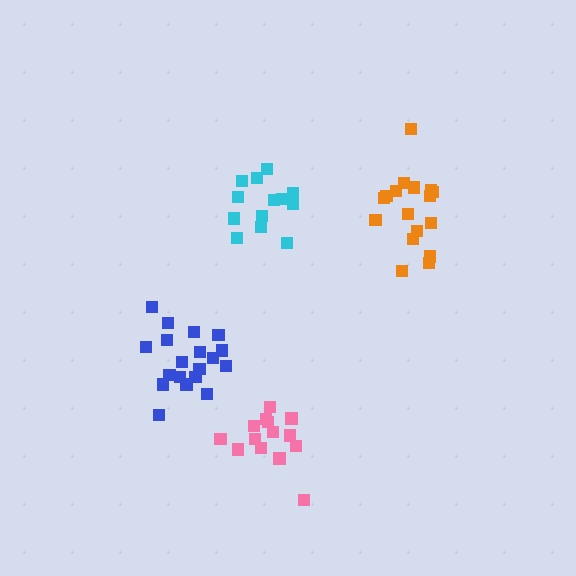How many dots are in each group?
Group 1: 13 dots, Group 2: 14 dots, Group 3: 19 dots, Group 4: 17 dots (63 total).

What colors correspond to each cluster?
The clusters are colored: cyan, pink, blue, orange.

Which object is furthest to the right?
The orange cluster is rightmost.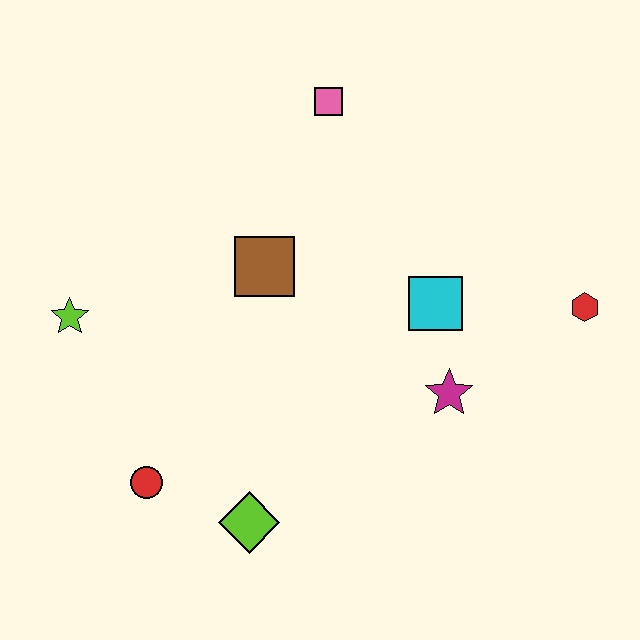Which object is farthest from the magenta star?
The lime star is farthest from the magenta star.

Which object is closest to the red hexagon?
The cyan square is closest to the red hexagon.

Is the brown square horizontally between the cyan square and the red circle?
Yes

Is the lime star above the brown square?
No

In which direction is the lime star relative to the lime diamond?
The lime star is above the lime diamond.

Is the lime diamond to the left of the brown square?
Yes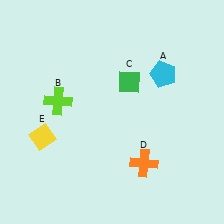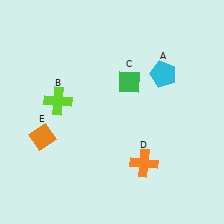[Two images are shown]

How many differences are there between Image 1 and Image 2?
There is 1 difference between the two images.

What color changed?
The diamond (E) changed from yellow in Image 1 to orange in Image 2.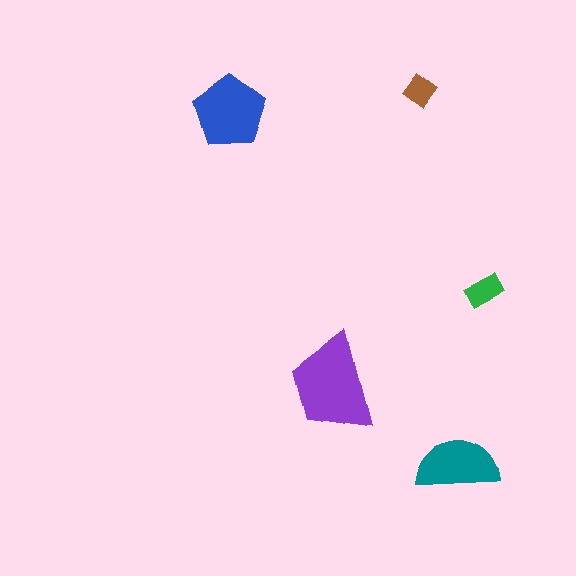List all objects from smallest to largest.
The brown diamond, the green rectangle, the teal semicircle, the blue pentagon, the purple trapezoid.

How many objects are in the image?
There are 5 objects in the image.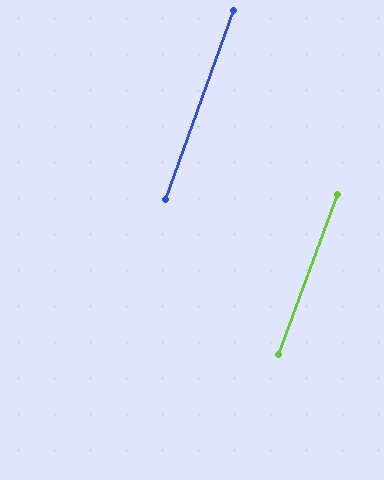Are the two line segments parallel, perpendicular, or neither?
Parallel — their directions differ by only 0.6°.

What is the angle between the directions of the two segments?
Approximately 1 degree.